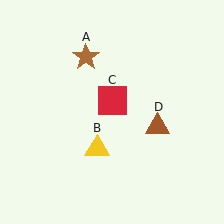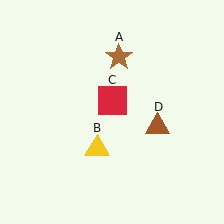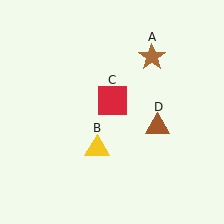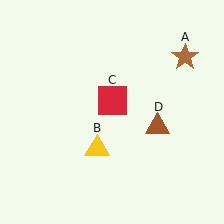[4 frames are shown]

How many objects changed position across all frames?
1 object changed position: brown star (object A).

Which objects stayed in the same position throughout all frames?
Yellow triangle (object B) and red square (object C) and brown triangle (object D) remained stationary.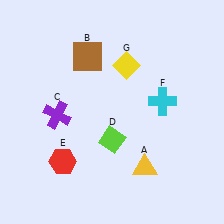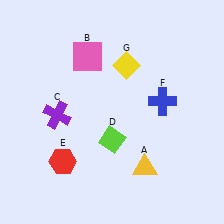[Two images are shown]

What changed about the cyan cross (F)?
In Image 1, F is cyan. In Image 2, it changed to blue.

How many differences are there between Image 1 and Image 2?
There are 2 differences between the two images.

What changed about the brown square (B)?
In Image 1, B is brown. In Image 2, it changed to pink.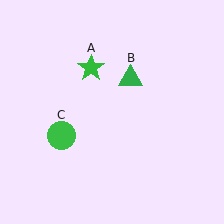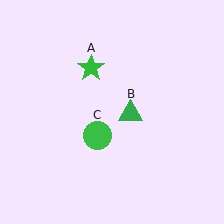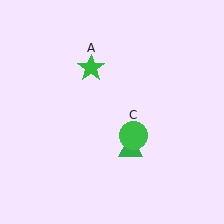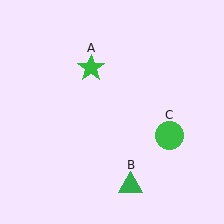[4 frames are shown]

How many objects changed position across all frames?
2 objects changed position: green triangle (object B), green circle (object C).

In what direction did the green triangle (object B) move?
The green triangle (object B) moved down.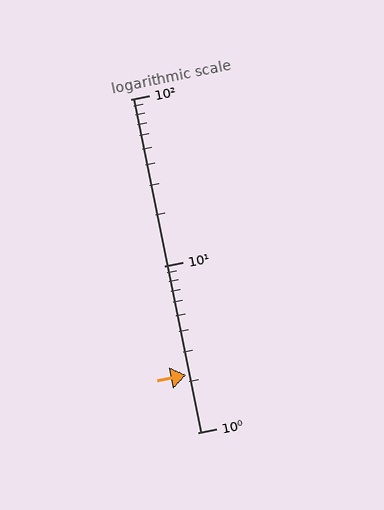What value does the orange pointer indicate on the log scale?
The pointer indicates approximately 2.2.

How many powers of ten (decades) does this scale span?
The scale spans 2 decades, from 1 to 100.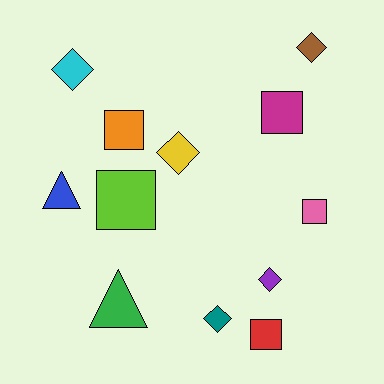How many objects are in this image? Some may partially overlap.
There are 12 objects.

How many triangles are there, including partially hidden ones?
There are 2 triangles.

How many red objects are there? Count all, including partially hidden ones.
There is 1 red object.